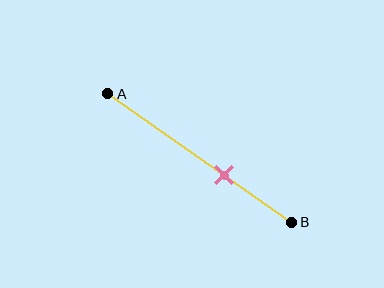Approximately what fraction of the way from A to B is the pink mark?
The pink mark is approximately 65% of the way from A to B.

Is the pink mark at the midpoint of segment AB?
No, the mark is at about 65% from A, not at the 50% midpoint.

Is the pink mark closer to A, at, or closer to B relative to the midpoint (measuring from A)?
The pink mark is closer to point B than the midpoint of segment AB.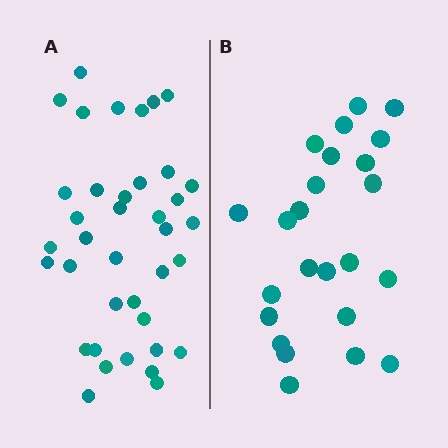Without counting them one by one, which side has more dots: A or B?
Region A (the left region) has more dots.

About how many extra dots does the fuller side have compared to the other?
Region A has approximately 15 more dots than region B.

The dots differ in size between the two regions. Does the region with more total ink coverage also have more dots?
No. Region B has more total ink coverage because its dots are larger, but region A actually contains more individual dots. Total area can be misleading — the number of items is what matters here.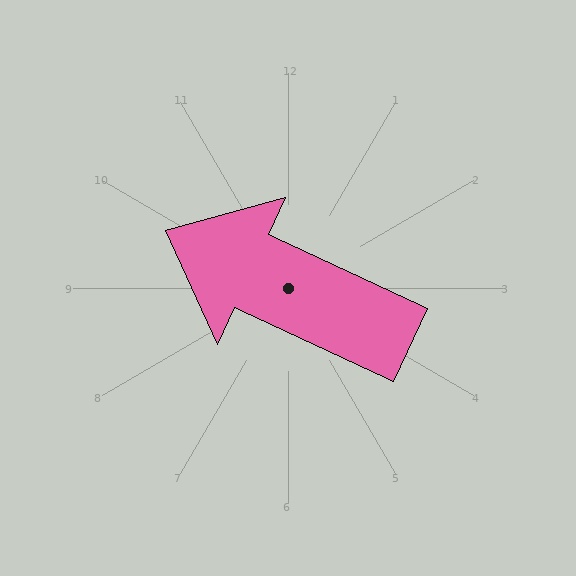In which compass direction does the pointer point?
Northwest.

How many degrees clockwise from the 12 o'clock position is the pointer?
Approximately 295 degrees.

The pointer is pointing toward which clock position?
Roughly 10 o'clock.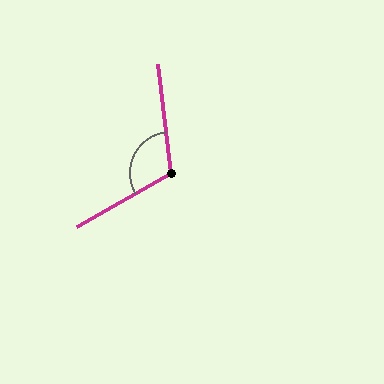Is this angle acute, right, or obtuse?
It is obtuse.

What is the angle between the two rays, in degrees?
Approximately 114 degrees.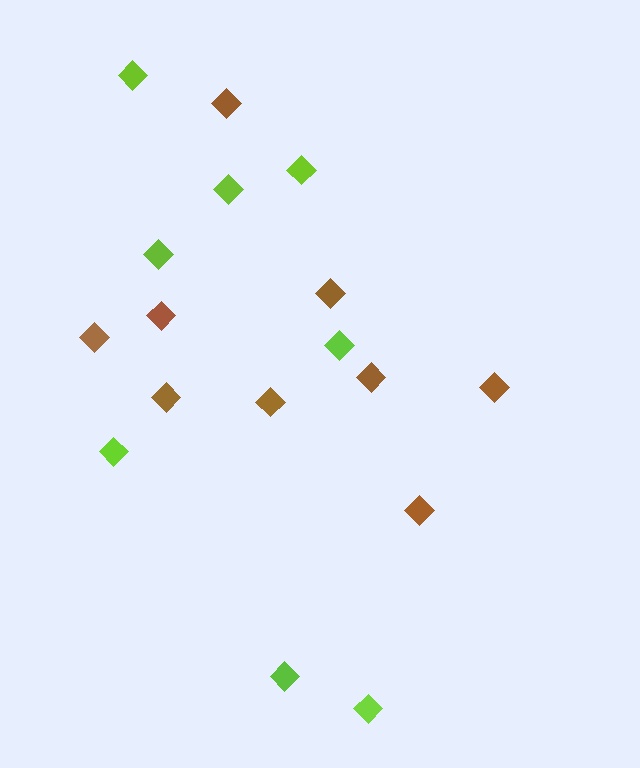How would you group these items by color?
There are 2 groups: one group of lime diamonds (8) and one group of brown diamonds (9).